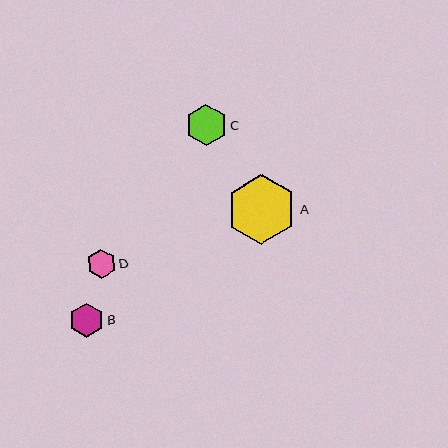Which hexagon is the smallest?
Hexagon D is the smallest with a size of approximately 29 pixels.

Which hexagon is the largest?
Hexagon A is the largest with a size of approximately 69 pixels.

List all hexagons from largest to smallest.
From largest to smallest: A, C, B, D.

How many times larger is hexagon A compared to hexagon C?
Hexagon A is approximately 1.7 times the size of hexagon C.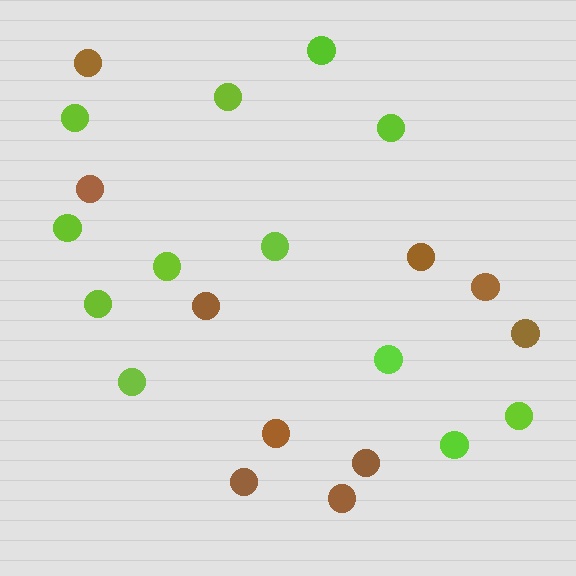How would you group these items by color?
There are 2 groups: one group of brown circles (10) and one group of lime circles (12).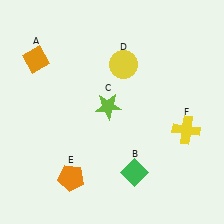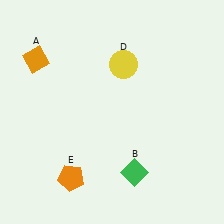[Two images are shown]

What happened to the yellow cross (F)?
The yellow cross (F) was removed in Image 2. It was in the bottom-right area of Image 1.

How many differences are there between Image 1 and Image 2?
There are 2 differences between the two images.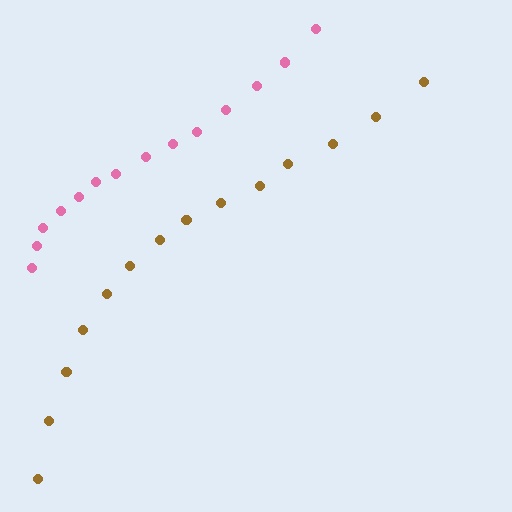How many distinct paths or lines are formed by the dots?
There are 2 distinct paths.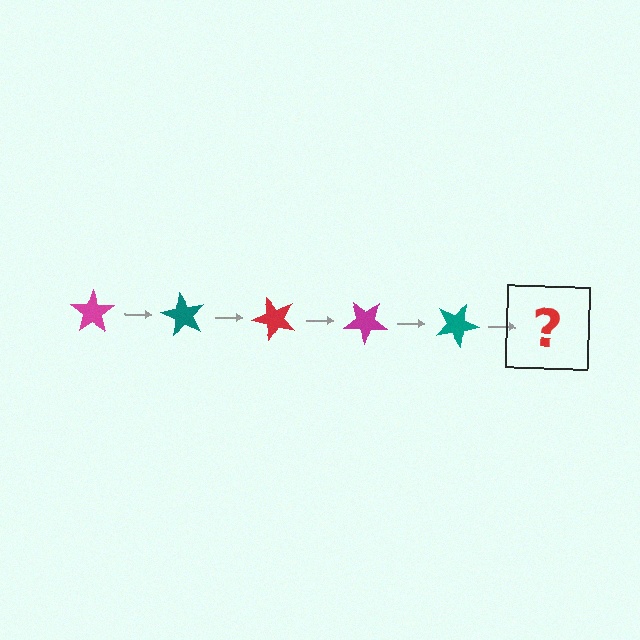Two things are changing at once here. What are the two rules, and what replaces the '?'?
The two rules are that it rotates 60 degrees each step and the color cycles through magenta, teal, and red. The '?' should be a red star, rotated 300 degrees from the start.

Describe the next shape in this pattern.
It should be a red star, rotated 300 degrees from the start.